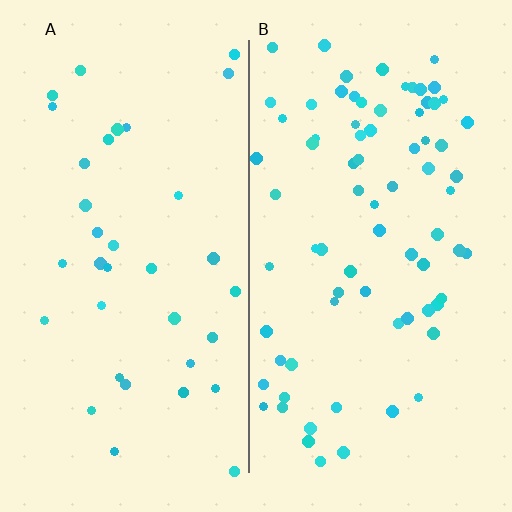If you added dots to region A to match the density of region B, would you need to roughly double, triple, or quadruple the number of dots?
Approximately double.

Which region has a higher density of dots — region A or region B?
B (the right).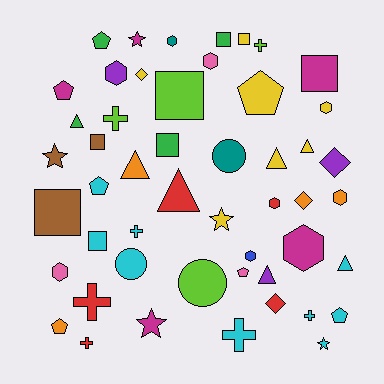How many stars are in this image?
There are 5 stars.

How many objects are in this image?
There are 50 objects.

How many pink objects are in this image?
There are 3 pink objects.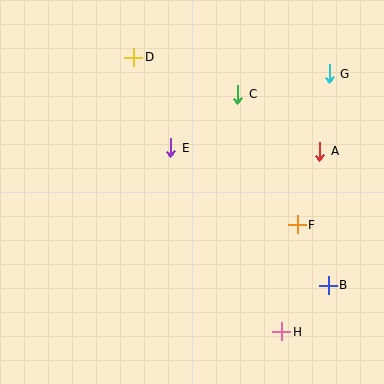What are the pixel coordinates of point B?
Point B is at (328, 285).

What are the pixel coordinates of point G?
Point G is at (329, 74).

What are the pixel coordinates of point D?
Point D is at (134, 57).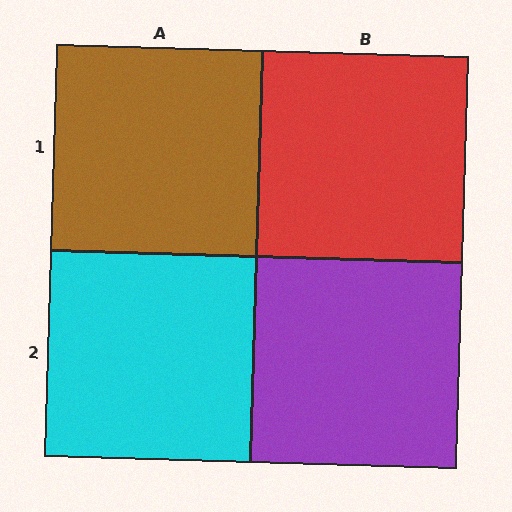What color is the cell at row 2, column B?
Purple.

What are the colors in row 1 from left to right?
Brown, red.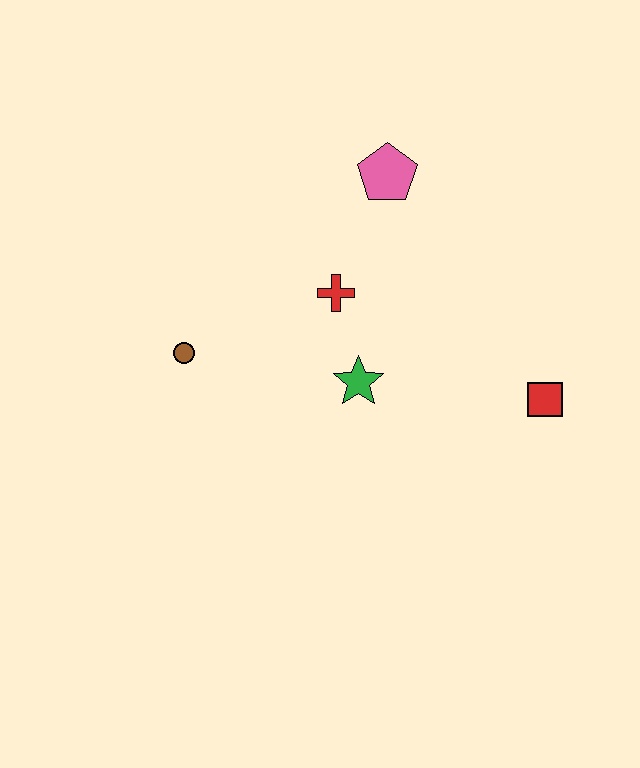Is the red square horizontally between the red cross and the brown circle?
No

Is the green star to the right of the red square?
No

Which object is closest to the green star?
The red cross is closest to the green star.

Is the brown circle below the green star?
No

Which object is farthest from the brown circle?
The red square is farthest from the brown circle.